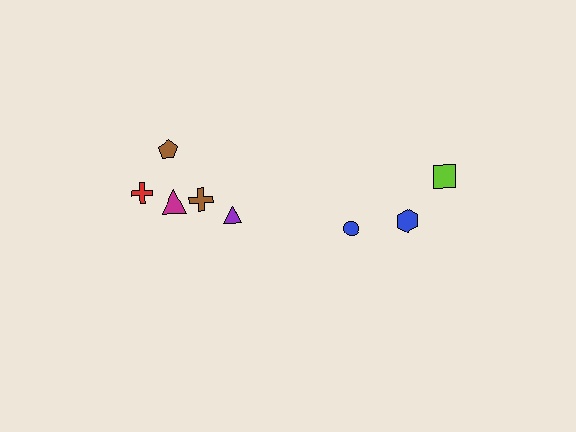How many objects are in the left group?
There are 5 objects.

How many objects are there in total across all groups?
There are 8 objects.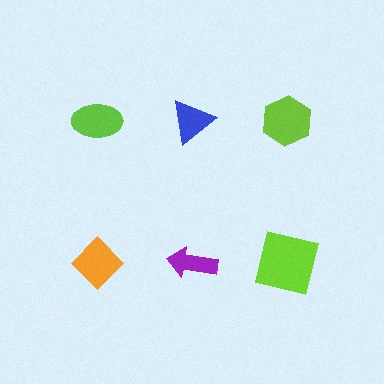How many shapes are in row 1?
3 shapes.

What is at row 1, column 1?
A lime ellipse.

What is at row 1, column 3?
A lime hexagon.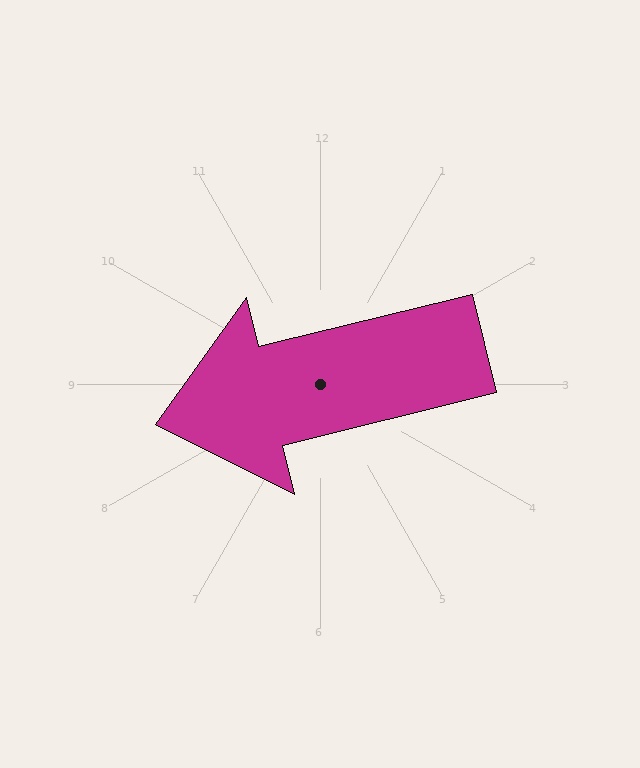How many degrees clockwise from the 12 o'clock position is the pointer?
Approximately 256 degrees.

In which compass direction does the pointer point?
West.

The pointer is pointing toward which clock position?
Roughly 9 o'clock.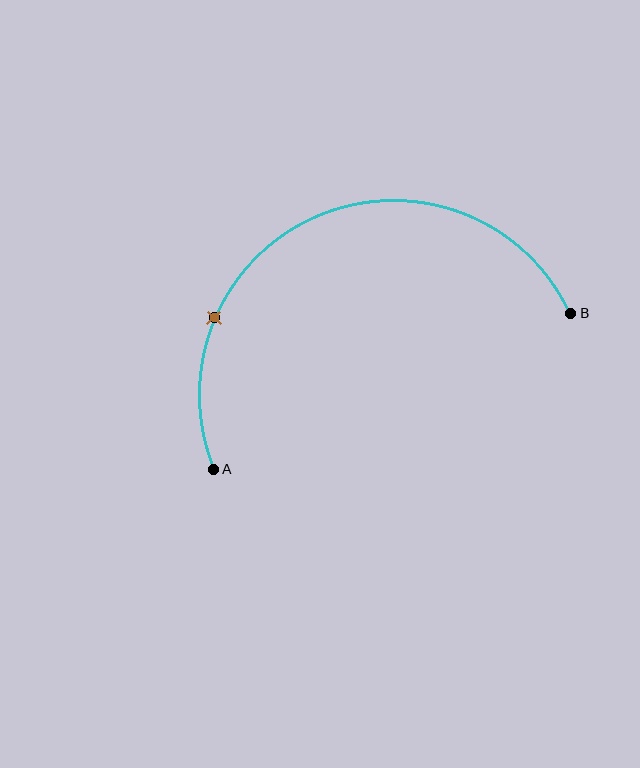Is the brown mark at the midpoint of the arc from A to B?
No. The brown mark lies on the arc but is closer to endpoint A. The arc midpoint would be at the point on the curve equidistant along the arc from both A and B.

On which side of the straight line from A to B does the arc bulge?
The arc bulges above the straight line connecting A and B.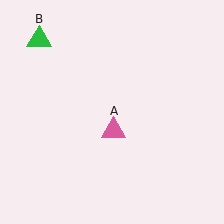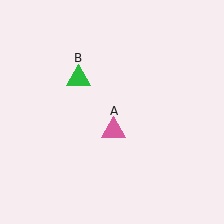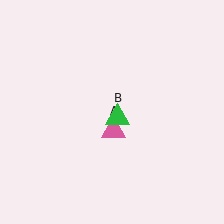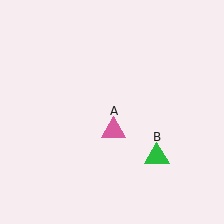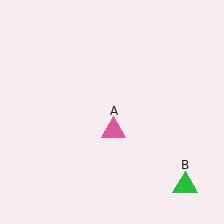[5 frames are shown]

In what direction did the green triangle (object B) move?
The green triangle (object B) moved down and to the right.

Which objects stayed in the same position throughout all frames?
Pink triangle (object A) remained stationary.